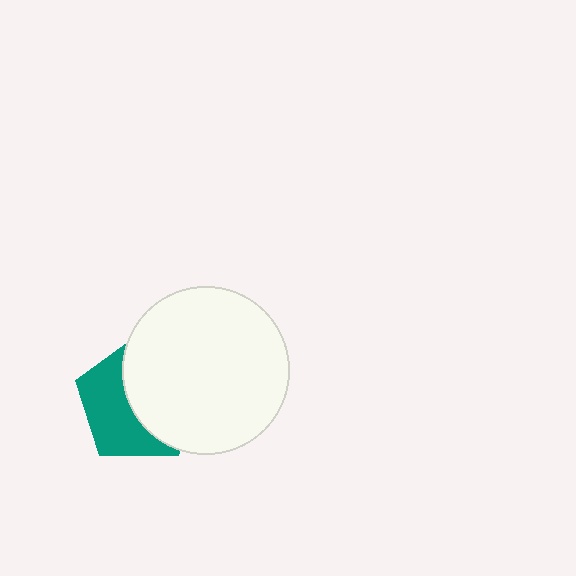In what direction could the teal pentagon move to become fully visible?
The teal pentagon could move left. That would shift it out from behind the white circle entirely.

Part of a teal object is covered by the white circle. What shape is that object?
It is a pentagon.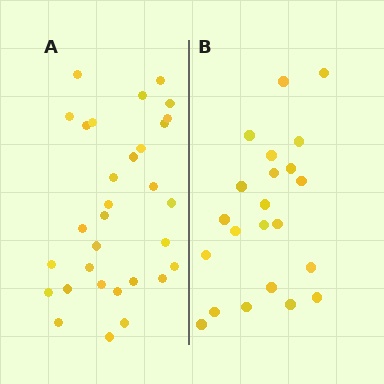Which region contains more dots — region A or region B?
Region A (the left region) has more dots.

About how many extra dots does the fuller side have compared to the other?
Region A has roughly 8 or so more dots than region B.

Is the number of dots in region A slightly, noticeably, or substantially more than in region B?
Region A has noticeably more, but not dramatically so. The ratio is roughly 1.4 to 1.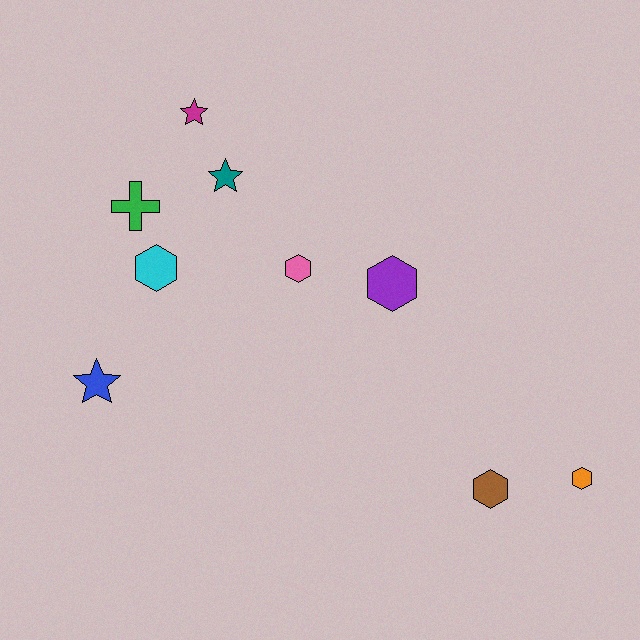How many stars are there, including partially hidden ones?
There are 3 stars.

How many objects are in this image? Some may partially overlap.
There are 9 objects.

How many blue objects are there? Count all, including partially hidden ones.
There is 1 blue object.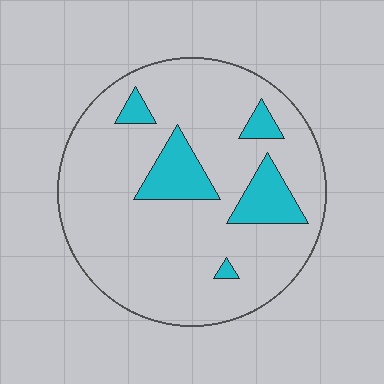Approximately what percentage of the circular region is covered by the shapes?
Approximately 15%.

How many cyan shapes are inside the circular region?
5.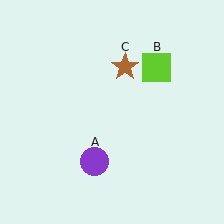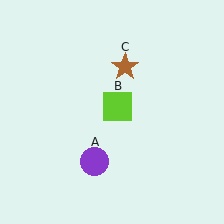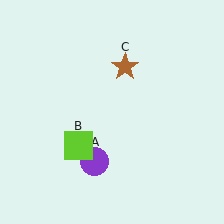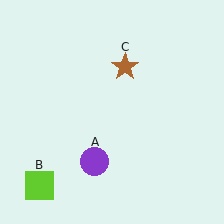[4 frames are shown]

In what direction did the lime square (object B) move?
The lime square (object B) moved down and to the left.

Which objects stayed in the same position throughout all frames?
Purple circle (object A) and brown star (object C) remained stationary.